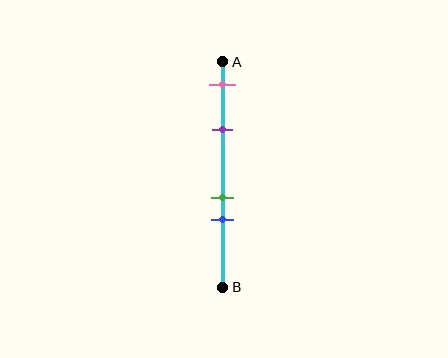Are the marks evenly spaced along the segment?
No, the marks are not evenly spaced.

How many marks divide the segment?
There are 4 marks dividing the segment.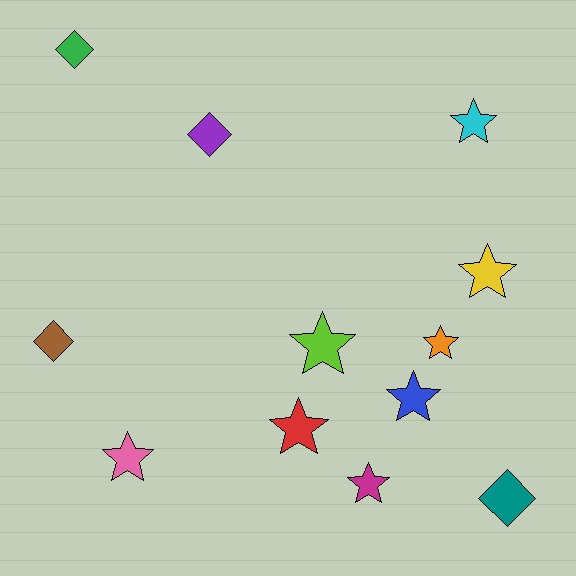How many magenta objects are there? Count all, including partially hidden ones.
There is 1 magenta object.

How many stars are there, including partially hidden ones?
There are 8 stars.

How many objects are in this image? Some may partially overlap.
There are 12 objects.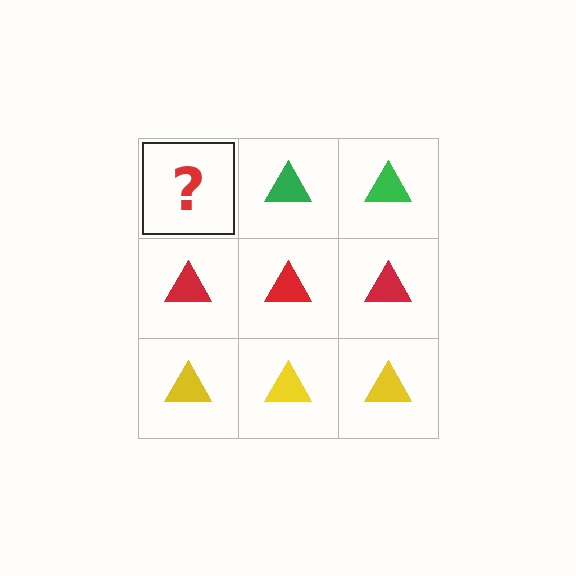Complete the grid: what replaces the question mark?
The question mark should be replaced with a green triangle.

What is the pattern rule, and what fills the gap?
The rule is that each row has a consistent color. The gap should be filled with a green triangle.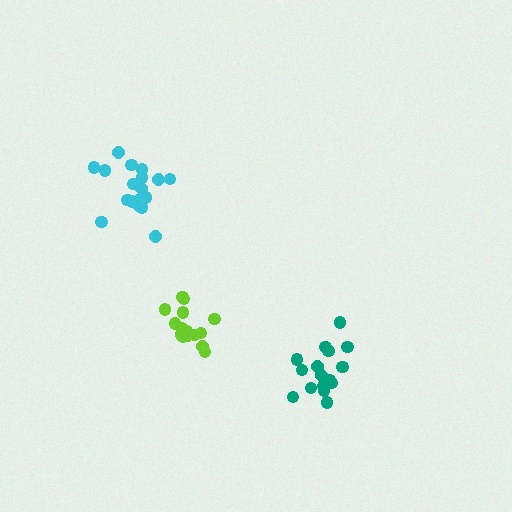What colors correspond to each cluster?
The clusters are colored: cyan, teal, lime.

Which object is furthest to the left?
The cyan cluster is leftmost.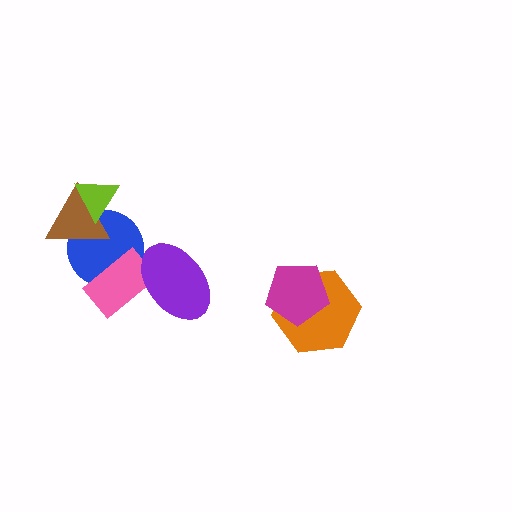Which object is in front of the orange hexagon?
The magenta pentagon is in front of the orange hexagon.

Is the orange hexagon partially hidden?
Yes, it is partially covered by another shape.